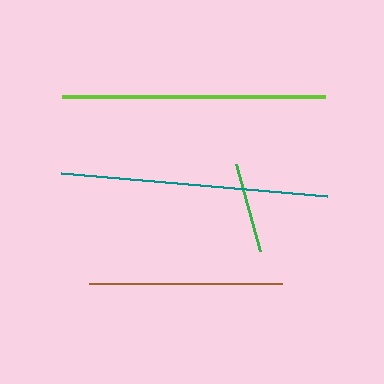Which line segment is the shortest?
The green line is the shortest at approximately 90 pixels.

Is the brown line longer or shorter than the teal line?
The teal line is longer than the brown line.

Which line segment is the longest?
The teal line is the longest at approximately 267 pixels.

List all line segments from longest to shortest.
From longest to shortest: teal, lime, brown, green.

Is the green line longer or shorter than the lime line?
The lime line is longer than the green line.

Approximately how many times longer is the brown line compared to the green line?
The brown line is approximately 2.1 times the length of the green line.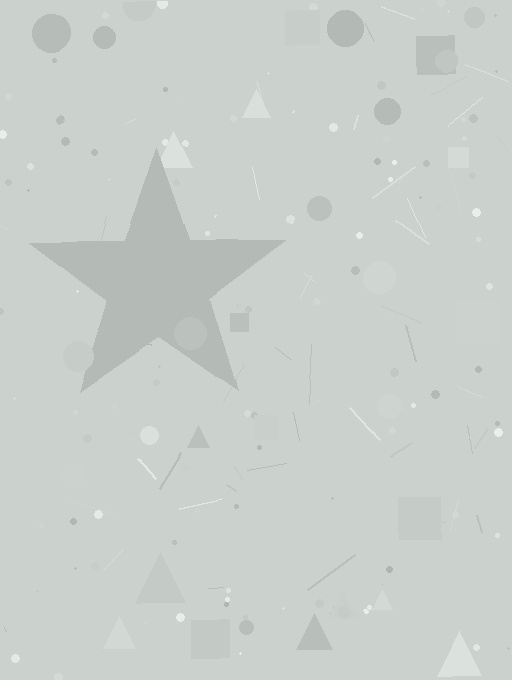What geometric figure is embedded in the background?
A star is embedded in the background.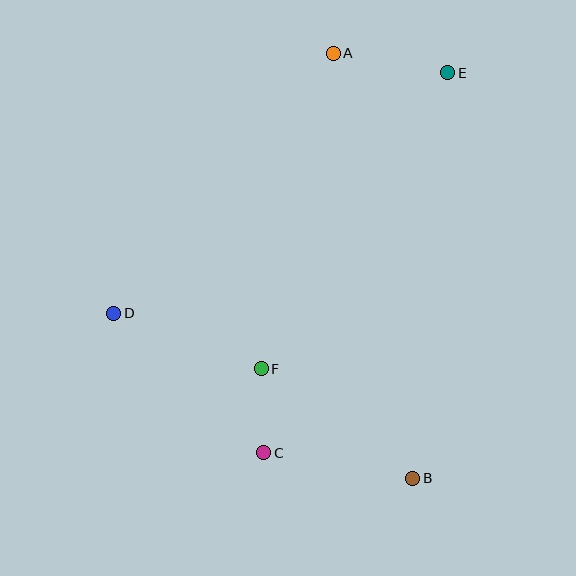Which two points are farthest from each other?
Points A and B are farthest from each other.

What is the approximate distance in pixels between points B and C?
The distance between B and C is approximately 151 pixels.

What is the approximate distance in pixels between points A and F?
The distance between A and F is approximately 324 pixels.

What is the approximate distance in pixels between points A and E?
The distance between A and E is approximately 116 pixels.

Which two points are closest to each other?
Points C and F are closest to each other.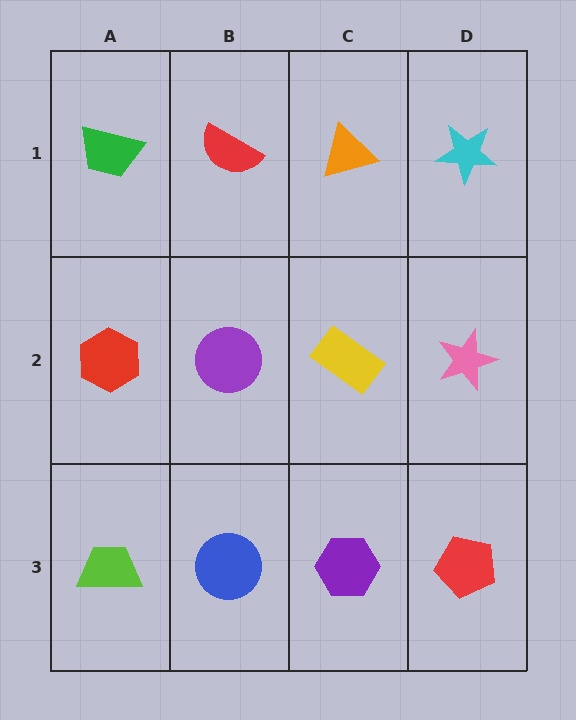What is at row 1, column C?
An orange triangle.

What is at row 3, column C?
A purple hexagon.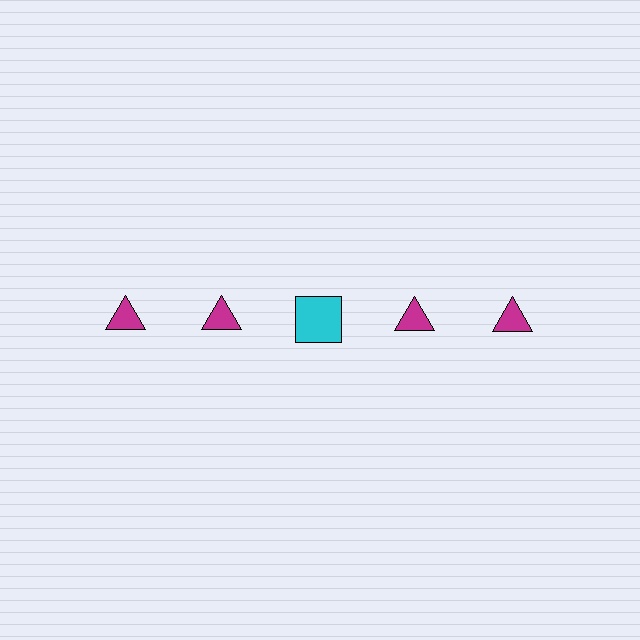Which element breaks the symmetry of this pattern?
The cyan square in the top row, center column breaks the symmetry. All other shapes are magenta triangles.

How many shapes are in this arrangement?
There are 5 shapes arranged in a grid pattern.